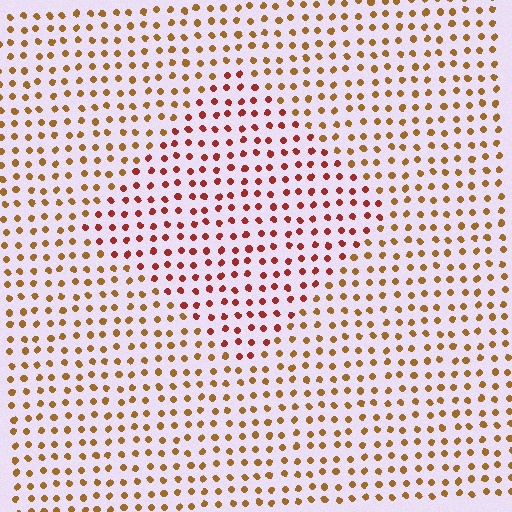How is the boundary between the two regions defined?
The boundary is defined purely by a slight shift in hue (about 33 degrees). Spacing, size, and orientation are identical on both sides.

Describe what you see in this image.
The image is filled with small brown elements in a uniform arrangement. A diamond-shaped region is visible where the elements are tinted to a slightly different hue, forming a subtle color boundary.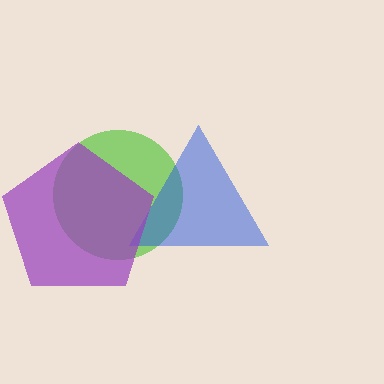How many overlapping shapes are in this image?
There are 3 overlapping shapes in the image.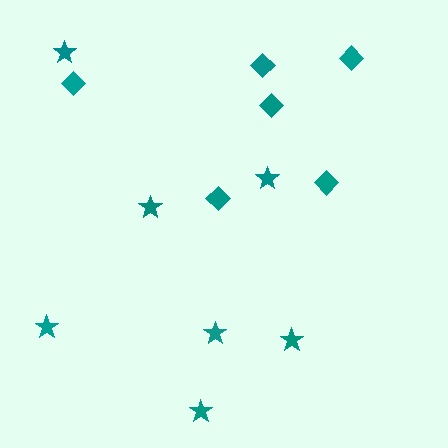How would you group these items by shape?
There are 2 groups: one group of diamonds (6) and one group of stars (7).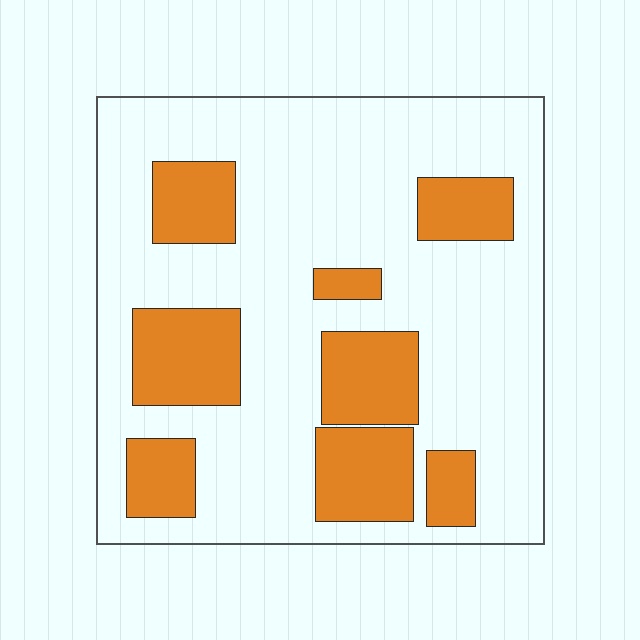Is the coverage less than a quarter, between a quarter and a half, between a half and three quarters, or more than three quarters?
Between a quarter and a half.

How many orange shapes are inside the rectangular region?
8.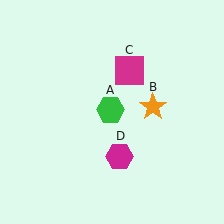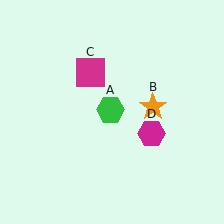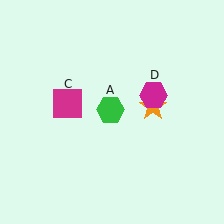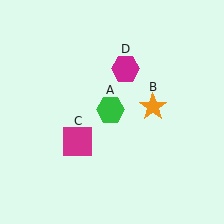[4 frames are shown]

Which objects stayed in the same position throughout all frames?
Green hexagon (object A) and orange star (object B) remained stationary.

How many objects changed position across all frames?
2 objects changed position: magenta square (object C), magenta hexagon (object D).